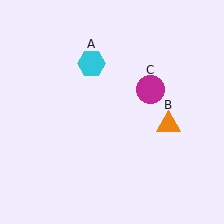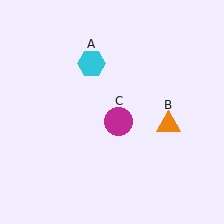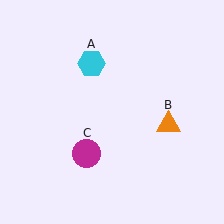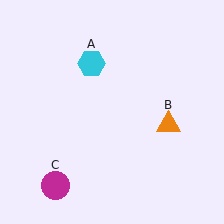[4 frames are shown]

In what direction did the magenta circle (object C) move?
The magenta circle (object C) moved down and to the left.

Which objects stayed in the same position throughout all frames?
Cyan hexagon (object A) and orange triangle (object B) remained stationary.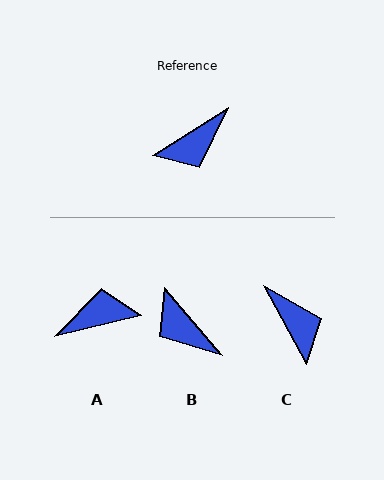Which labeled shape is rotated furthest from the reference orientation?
A, about 161 degrees away.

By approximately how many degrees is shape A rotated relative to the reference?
Approximately 161 degrees counter-clockwise.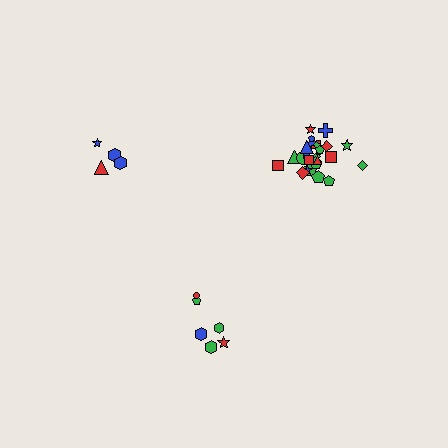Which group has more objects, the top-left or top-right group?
The top-right group.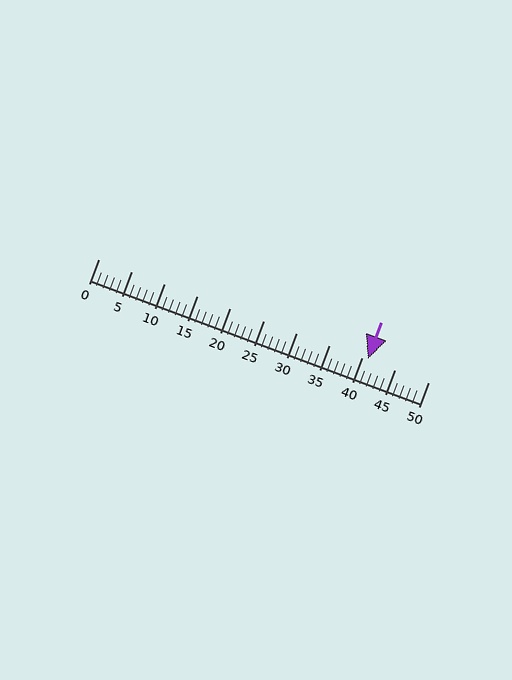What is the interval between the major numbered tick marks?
The major tick marks are spaced 5 units apart.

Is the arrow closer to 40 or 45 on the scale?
The arrow is closer to 40.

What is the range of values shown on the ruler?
The ruler shows values from 0 to 50.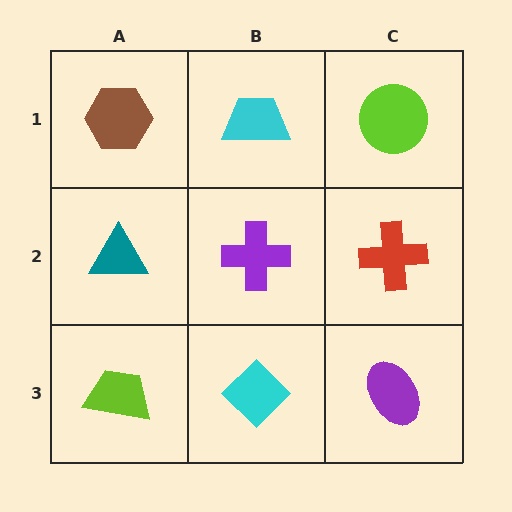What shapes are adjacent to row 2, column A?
A brown hexagon (row 1, column A), a lime trapezoid (row 3, column A), a purple cross (row 2, column B).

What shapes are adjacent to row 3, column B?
A purple cross (row 2, column B), a lime trapezoid (row 3, column A), a purple ellipse (row 3, column C).